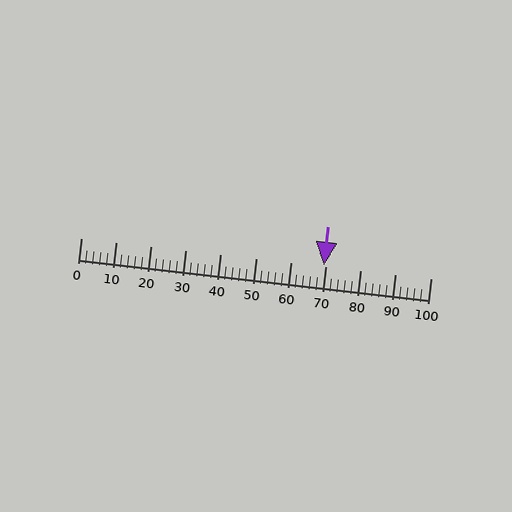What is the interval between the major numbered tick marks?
The major tick marks are spaced 10 units apart.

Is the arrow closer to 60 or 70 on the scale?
The arrow is closer to 70.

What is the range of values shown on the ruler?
The ruler shows values from 0 to 100.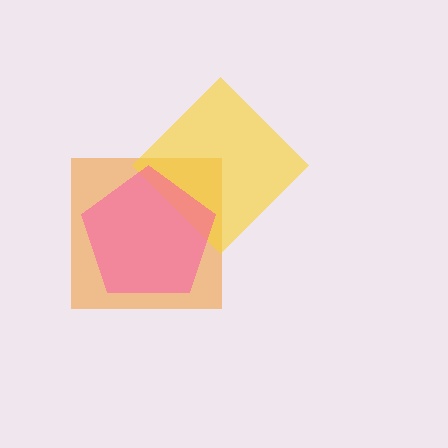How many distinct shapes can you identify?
There are 3 distinct shapes: an orange square, a yellow diamond, a pink pentagon.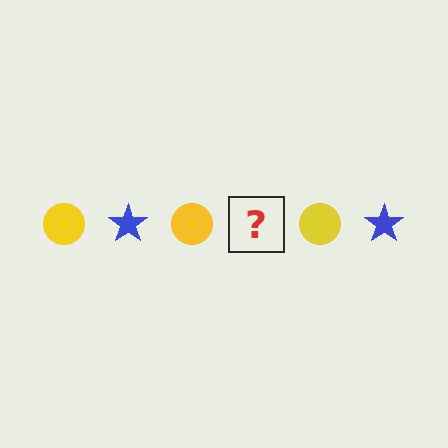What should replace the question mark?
The question mark should be replaced with a blue star.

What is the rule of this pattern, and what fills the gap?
The rule is that the pattern alternates between yellow circle and blue star. The gap should be filled with a blue star.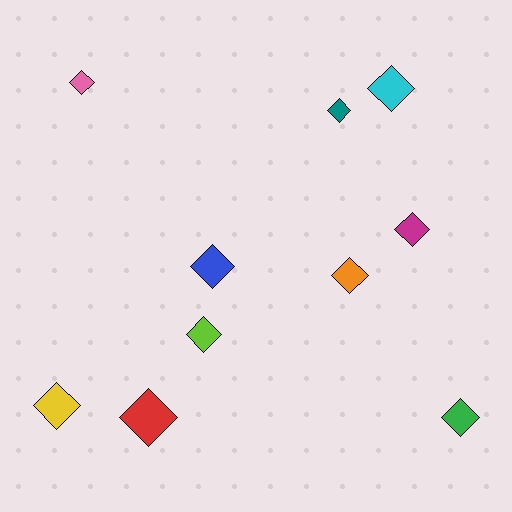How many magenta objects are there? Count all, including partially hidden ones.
There is 1 magenta object.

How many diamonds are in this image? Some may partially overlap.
There are 10 diamonds.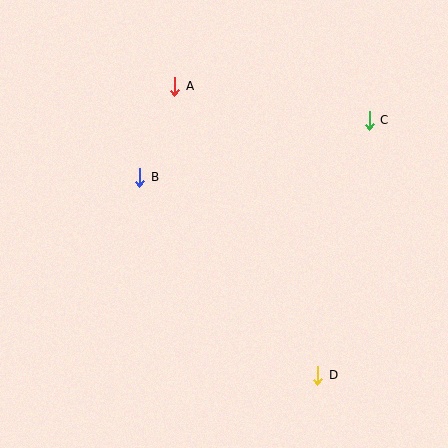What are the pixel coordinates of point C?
Point C is at (369, 120).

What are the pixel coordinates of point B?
Point B is at (140, 177).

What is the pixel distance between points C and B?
The distance between C and B is 237 pixels.